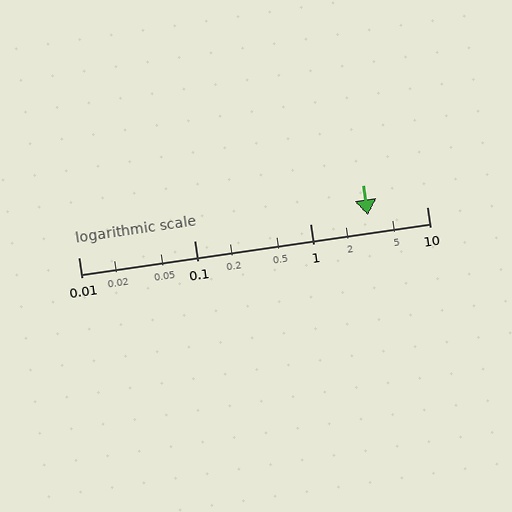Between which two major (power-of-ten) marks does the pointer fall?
The pointer is between 1 and 10.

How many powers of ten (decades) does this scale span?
The scale spans 3 decades, from 0.01 to 10.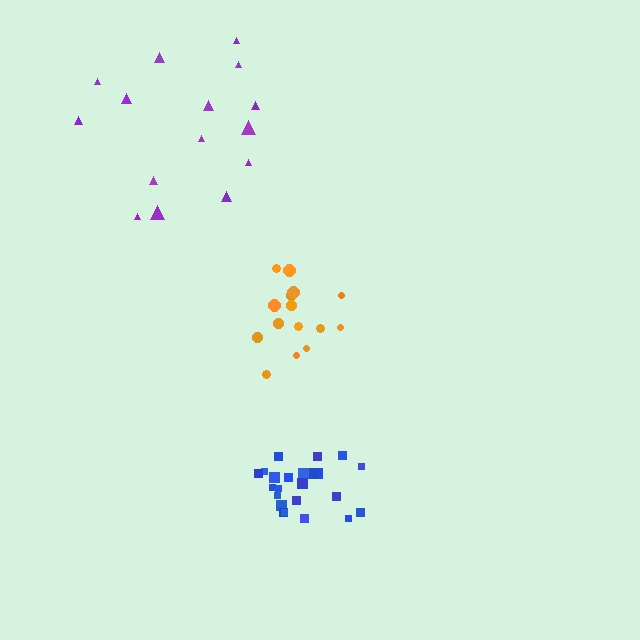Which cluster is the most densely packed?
Blue.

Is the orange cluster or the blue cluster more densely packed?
Blue.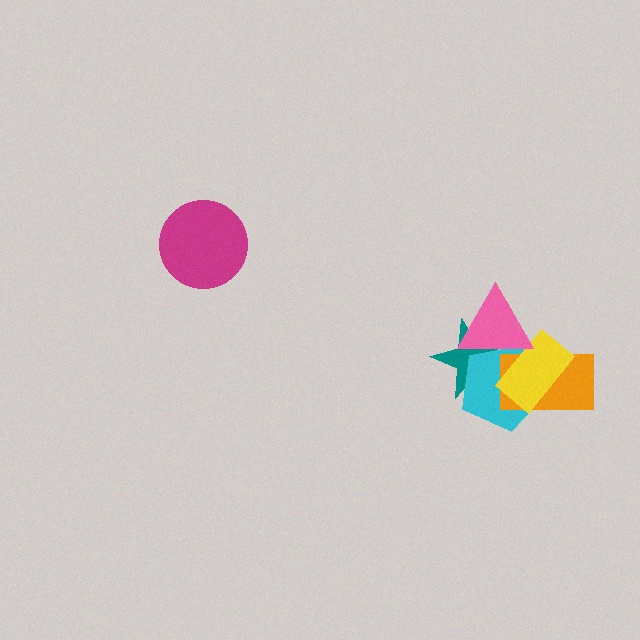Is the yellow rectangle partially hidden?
Yes, it is partially covered by another shape.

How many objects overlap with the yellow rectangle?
4 objects overlap with the yellow rectangle.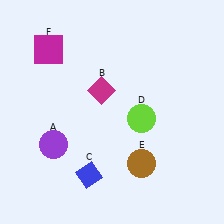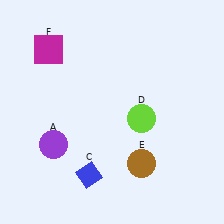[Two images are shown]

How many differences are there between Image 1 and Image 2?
There is 1 difference between the two images.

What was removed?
The magenta diamond (B) was removed in Image 2.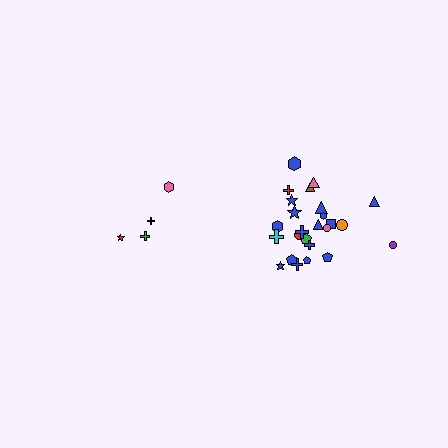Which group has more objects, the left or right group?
The right group.